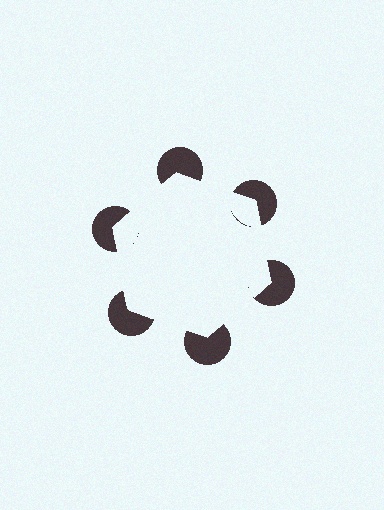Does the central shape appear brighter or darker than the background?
It typically appears slightly brighter than the background, even though no actual brightness change is drawn.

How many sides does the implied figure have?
6 sides.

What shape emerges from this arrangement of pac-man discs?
An illusory hexagon — its edges are inferred from the aligned wedge cuts in the pac-man discs, not physically drawn.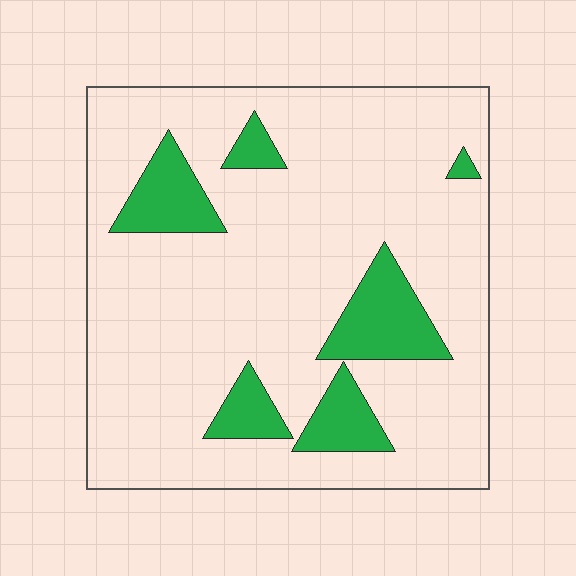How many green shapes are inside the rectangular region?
6.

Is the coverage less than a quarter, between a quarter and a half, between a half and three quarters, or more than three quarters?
Less than a quarter.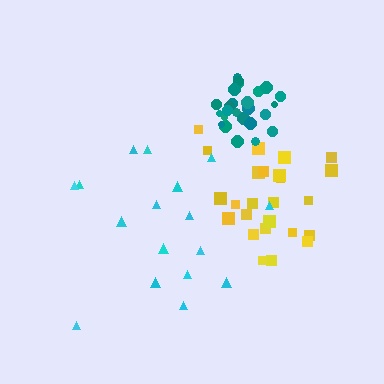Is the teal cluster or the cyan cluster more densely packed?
Teal.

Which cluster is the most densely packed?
Teal.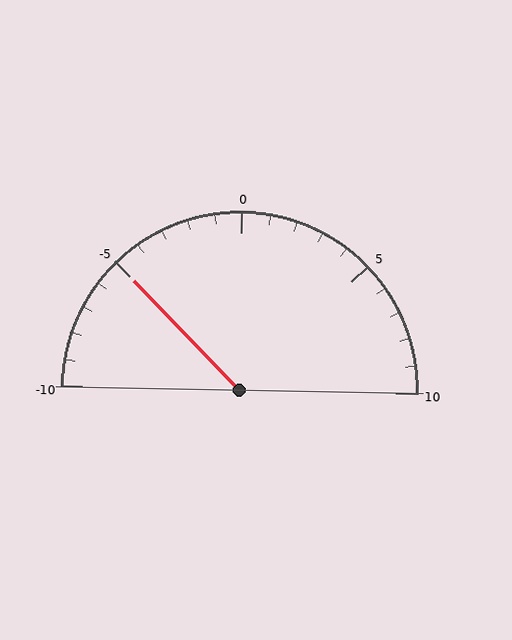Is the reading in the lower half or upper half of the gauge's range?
The reading is in the lower half of the range (-10 to 10).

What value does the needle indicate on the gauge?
The needle indicates approximately -5.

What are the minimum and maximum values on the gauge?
The gauge ranges from -10 to 10.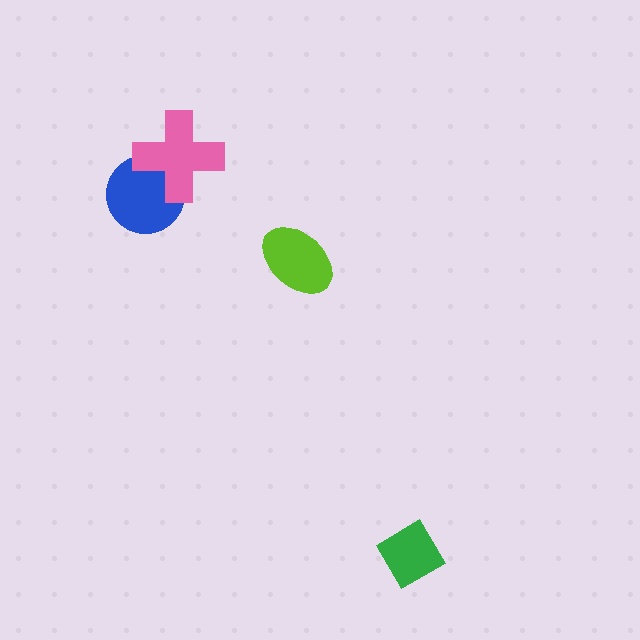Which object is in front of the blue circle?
The pink cross is in front of the blue circle.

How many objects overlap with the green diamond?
0 objects overlap with the green diamond.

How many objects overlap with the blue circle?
1 object overlaps with the blue circle.